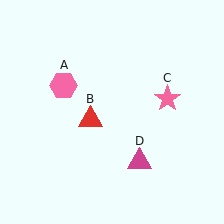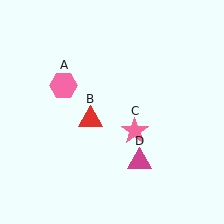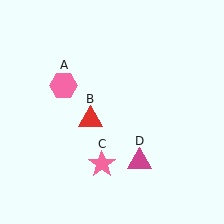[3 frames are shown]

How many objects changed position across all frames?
1 object changed position: pink star (object C).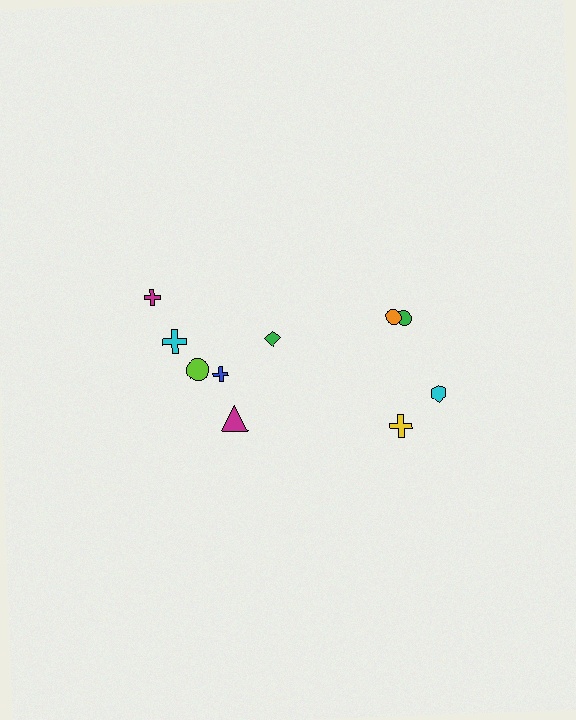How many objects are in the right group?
There are 4 objects.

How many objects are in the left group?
There are 6 objects.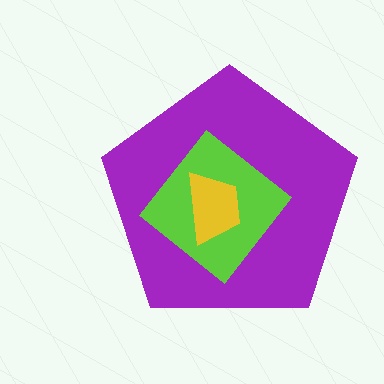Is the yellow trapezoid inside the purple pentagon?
Yes.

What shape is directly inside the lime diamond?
The yellow trapezoid.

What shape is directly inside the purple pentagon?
The lime diamond.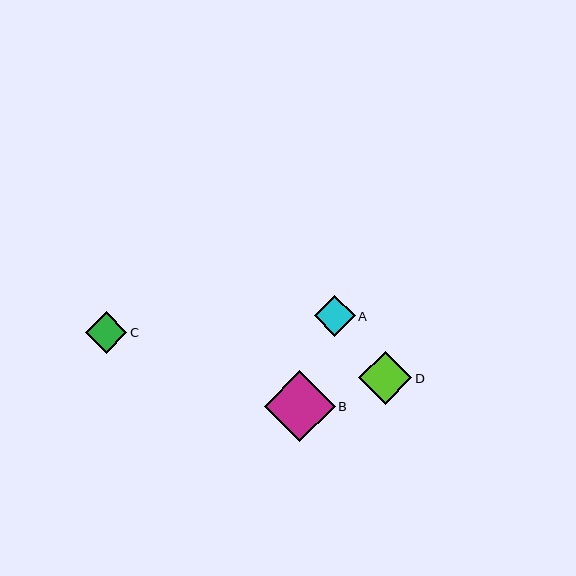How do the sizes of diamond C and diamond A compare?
Diamond C and diamond A are approximately the same size.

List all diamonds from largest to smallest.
From largest to smallest: B, D, C, A.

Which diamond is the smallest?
Diamond A is the smallest with a size of approximately 40 pixels.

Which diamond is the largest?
Diamond B is the largest with a size of approximately 71 pixels.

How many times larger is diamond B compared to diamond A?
Diamond B is approximately 1.8 times the size of diamond A.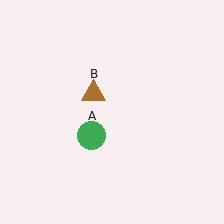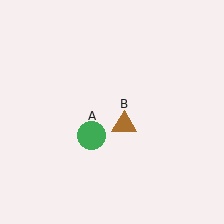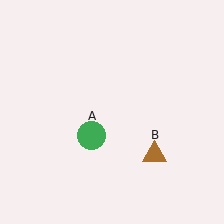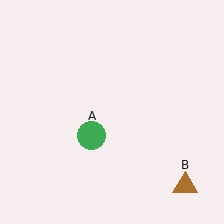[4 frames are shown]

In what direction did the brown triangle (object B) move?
The brown triangle (object B) moved down and to the right.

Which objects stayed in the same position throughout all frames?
Green circle (object A) remained stationary.